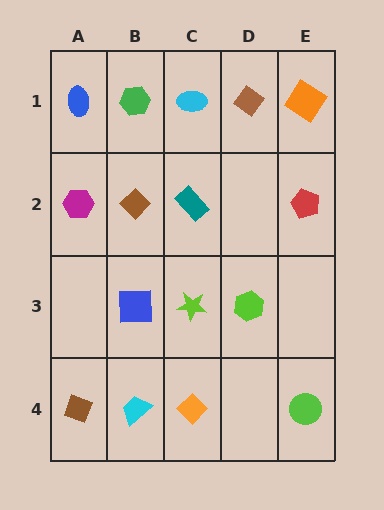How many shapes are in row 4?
4 shapes.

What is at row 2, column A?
A magenta hexagon.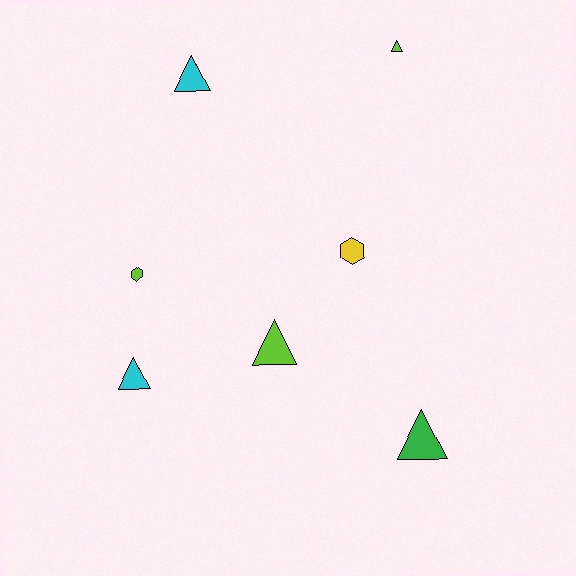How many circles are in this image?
There are no circles.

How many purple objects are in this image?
There are no purple objects.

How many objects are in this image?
There are 7 objects.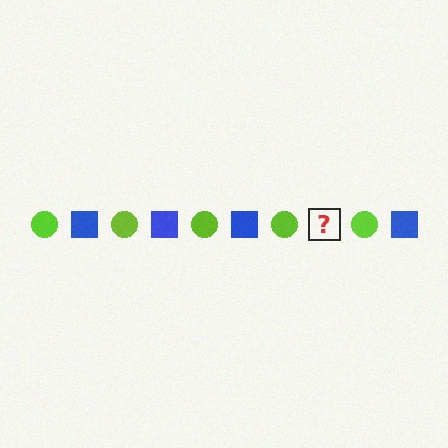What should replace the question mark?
The question mark should be replaced with a blue square.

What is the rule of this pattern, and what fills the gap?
The rule is that the pattern alternates between lime circle and blue square. The gap should be filled with a blue square.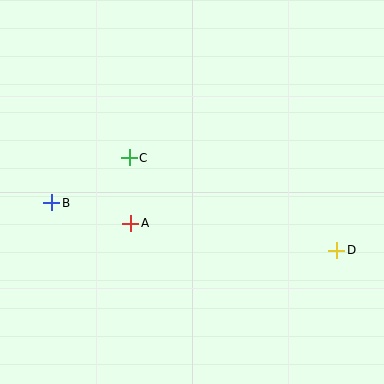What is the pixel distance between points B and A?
The distance between B and A is 82 pixels.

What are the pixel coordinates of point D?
Point D is at (337, 250).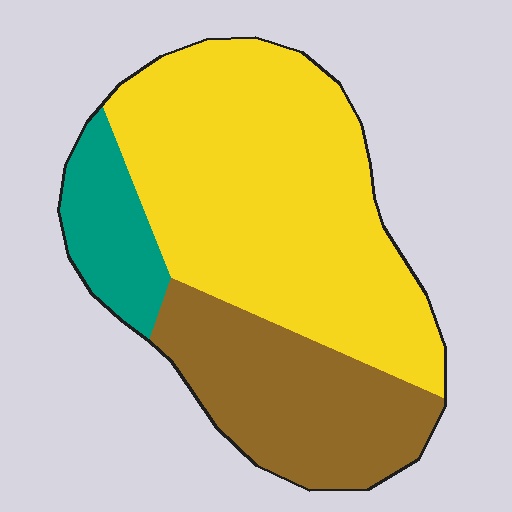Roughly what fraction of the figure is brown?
Brown covers 29% of the figure.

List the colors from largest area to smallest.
From largest to smallest: yellow, brown, teal.